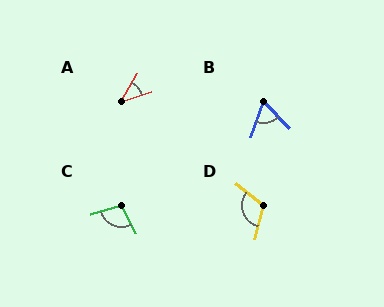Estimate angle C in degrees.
Approximately 100 degrees.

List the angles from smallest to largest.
A (41°), B (65°), C (100°), D (113°).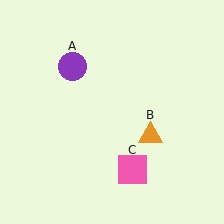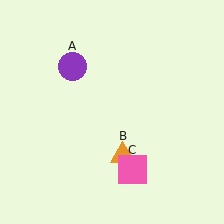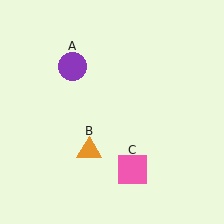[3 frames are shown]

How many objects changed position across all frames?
1 object changed position: orange triangle (object B).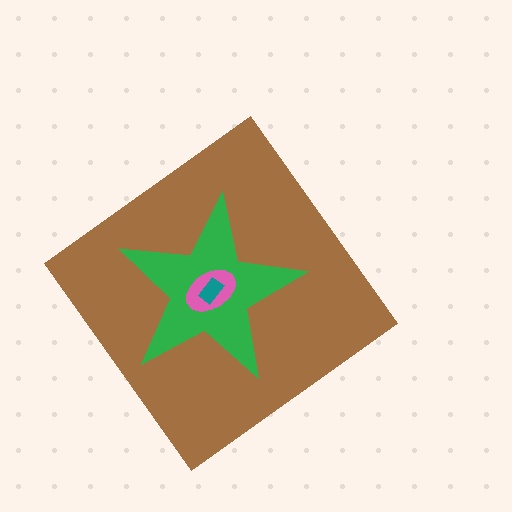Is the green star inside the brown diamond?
Yes.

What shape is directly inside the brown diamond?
The green star.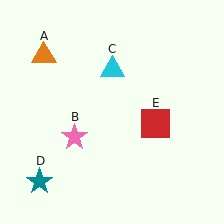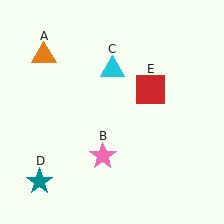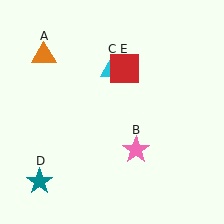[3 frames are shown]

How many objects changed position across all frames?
2 objects changed position: pink star (object B), red square (object E).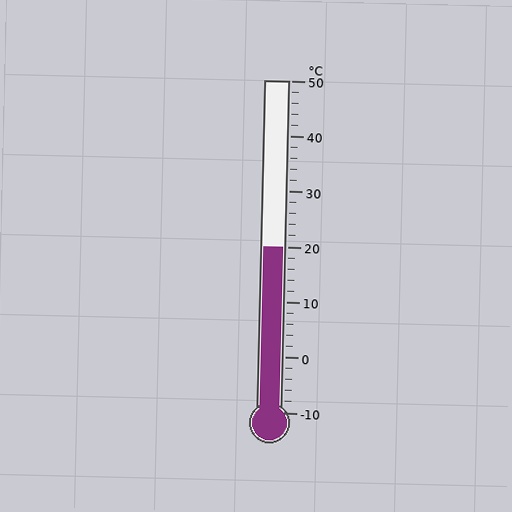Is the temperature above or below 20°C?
The temperature is at 20°C.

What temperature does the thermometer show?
The thermometer shows approximately 20°C.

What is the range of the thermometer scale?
The thermometer scale ranges from -10°C to 50°C.